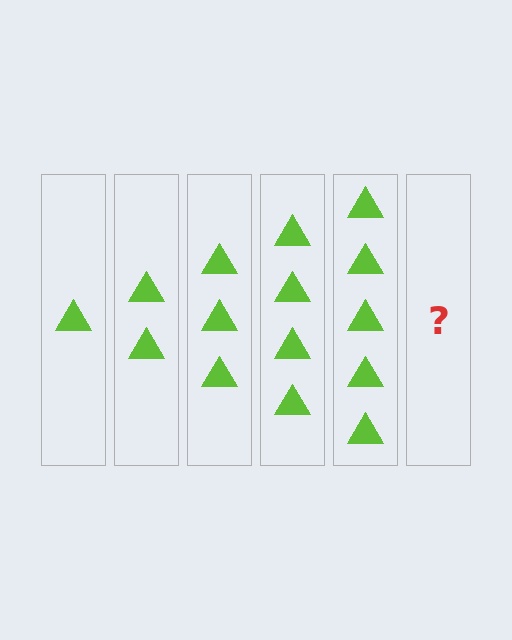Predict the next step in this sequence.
The next step is 6 triangles.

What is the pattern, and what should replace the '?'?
The pattern is that each step adds one more triangle. The '?' should be 6 triangles.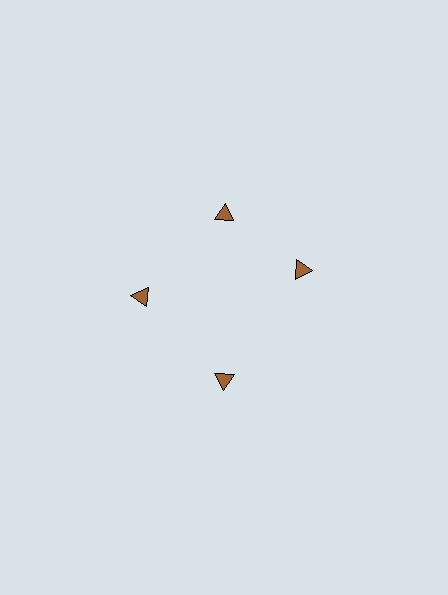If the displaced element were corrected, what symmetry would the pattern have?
It would have 4-fold rotational symmetry — the pattern would map onto itself every 90 degrees.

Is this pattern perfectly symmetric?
No. The 4 brown triangles are arranged in a ring, but one element near the 3 o'clock position is rotated out of alignment along the ring, breaking the 4-fold rotational symmetry.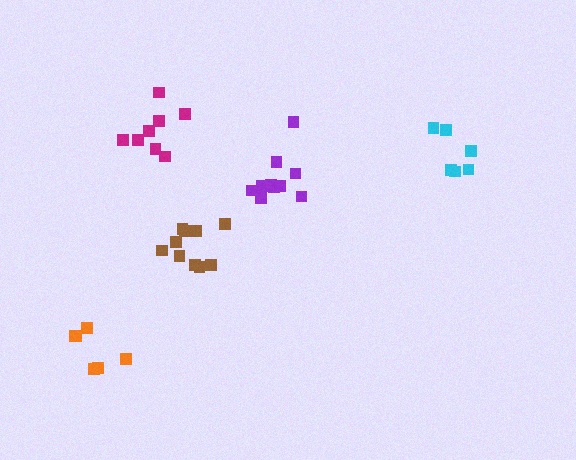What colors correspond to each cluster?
The clusters are colored: brown, magenta, orange, cyan, purple.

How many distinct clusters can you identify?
There are 5 distinct clusters.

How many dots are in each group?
Group 1: 10 dots, Group 2: 8 dots, Group 3: 6 dots, Group 4: 6 dots, Group 5: 10 dots (40 total).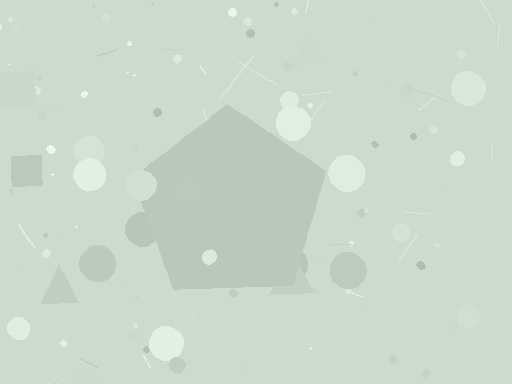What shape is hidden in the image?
A pentagon is hidden in the image.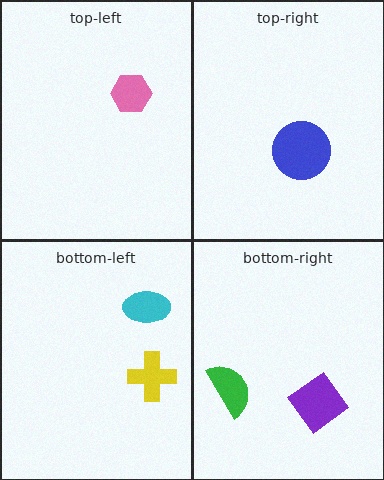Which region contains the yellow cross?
The bottom-left region.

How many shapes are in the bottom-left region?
2.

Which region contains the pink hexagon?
The top-left region.